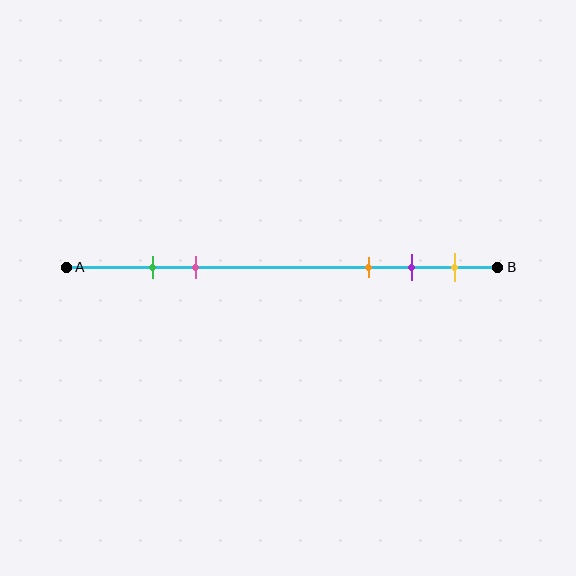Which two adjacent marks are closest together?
The green and pink marks are the closest adjacent pair.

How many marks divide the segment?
There are 5 marks dividing the segment.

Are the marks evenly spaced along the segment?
No, the marks are not evenly spaced.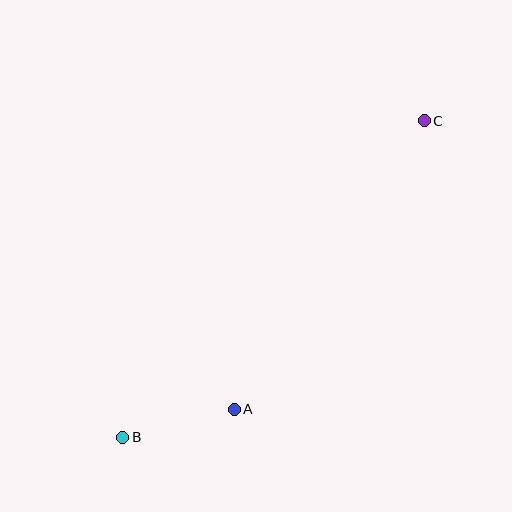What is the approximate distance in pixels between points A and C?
The distance between A and C is approximately 345 pixels.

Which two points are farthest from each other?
Points B and C are farthest from each other.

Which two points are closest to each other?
Points A and B are closest to each other.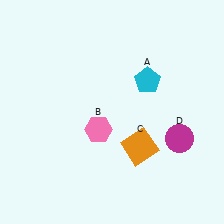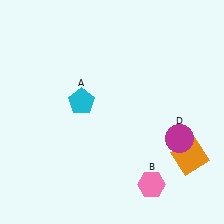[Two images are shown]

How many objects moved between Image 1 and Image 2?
3 objects moved between the two images.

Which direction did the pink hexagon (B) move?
The pink hexagon (B) moved down.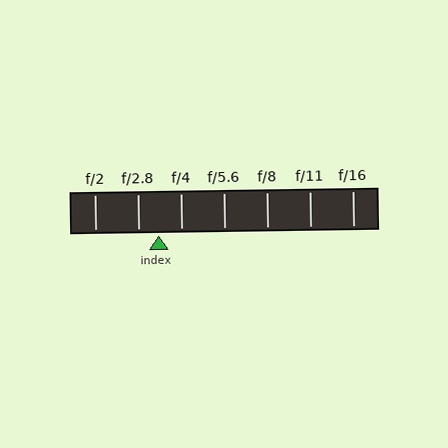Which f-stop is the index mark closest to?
The index mark is closest to f/2.8.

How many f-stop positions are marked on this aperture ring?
There are 7 f-stop positions marked.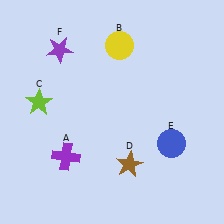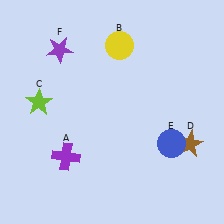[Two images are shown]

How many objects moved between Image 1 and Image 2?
1 object moved between the two images.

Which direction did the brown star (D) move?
The brown star (D) moved right.